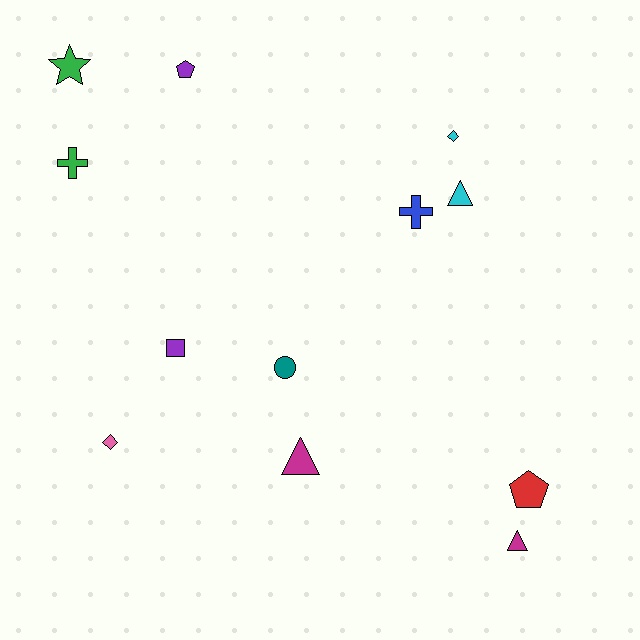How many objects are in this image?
There are 12 objects.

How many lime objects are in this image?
There are no lime objects.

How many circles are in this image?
There is 1 circle.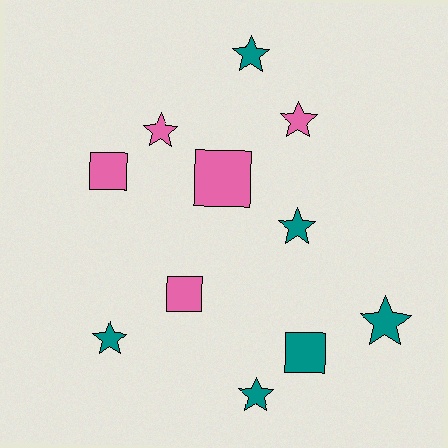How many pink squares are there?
There are 3 pink squares.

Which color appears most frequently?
Teal, with 6 objects.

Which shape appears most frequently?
Star, with 7 objects.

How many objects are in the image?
There are 11 objects.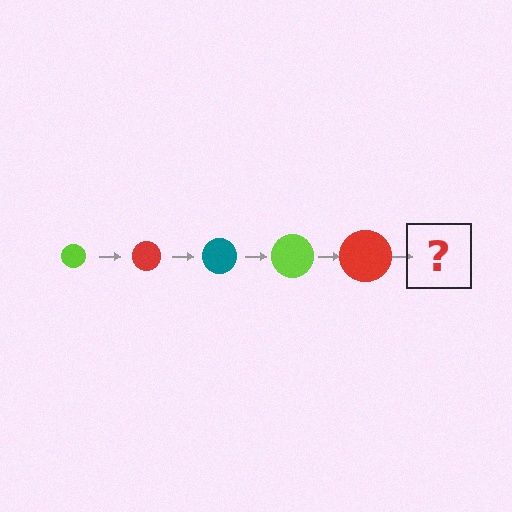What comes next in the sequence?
The next element should be a teal circle, larger than the previous one.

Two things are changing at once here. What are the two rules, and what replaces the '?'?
The two rules are that the circle grows larger each step and the color cycles through lime, red, and teal. The '?' should be a teal circle, larger than the previous one.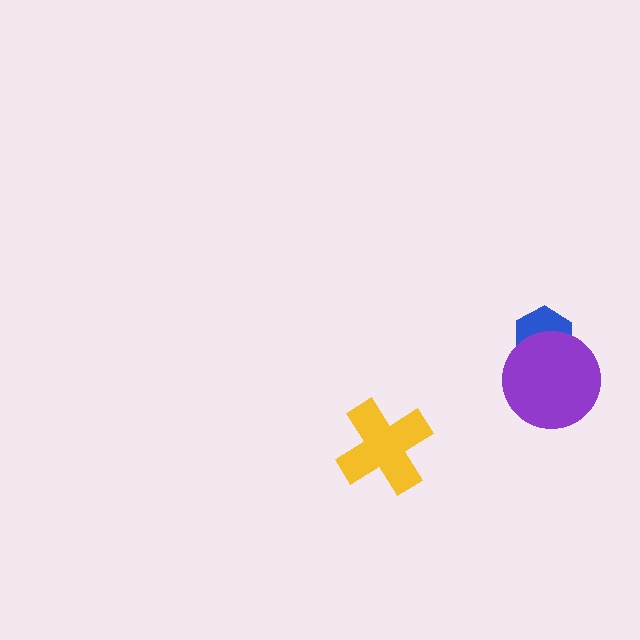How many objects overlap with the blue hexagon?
1 object overlaps with the blue hexagon.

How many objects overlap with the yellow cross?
0 objects overlap with the yellow cross.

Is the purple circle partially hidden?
No, no other shape covers it.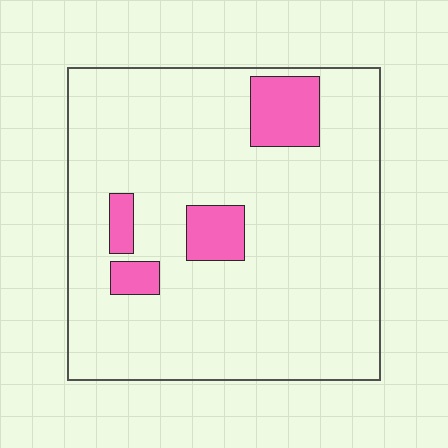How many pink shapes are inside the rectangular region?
4.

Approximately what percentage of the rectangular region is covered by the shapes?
Approximately 10%.